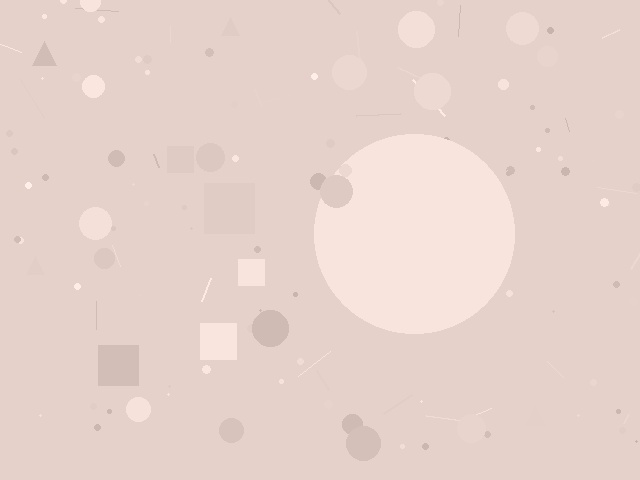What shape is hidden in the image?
A circle is hidden in the image.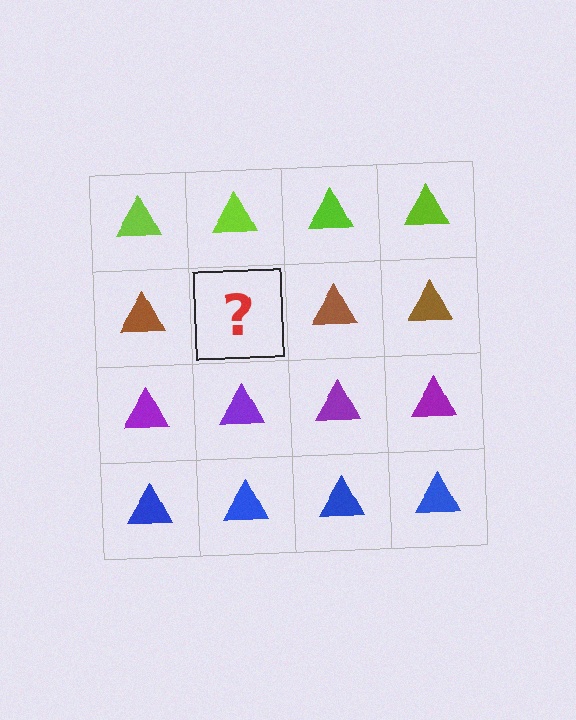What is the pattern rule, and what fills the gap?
The rule is that each row has a consistent color. The gap should be filled with a brown triangle.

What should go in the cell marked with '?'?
The missing cell should contain a brown triangle.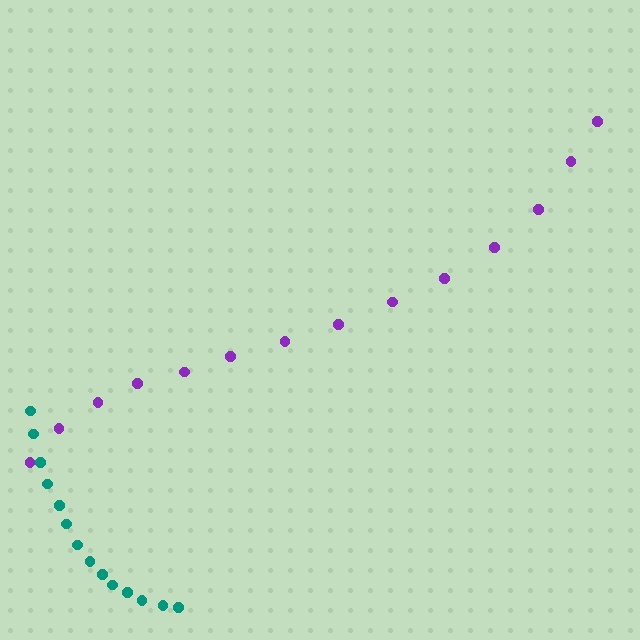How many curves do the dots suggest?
There are 2 distinct paths.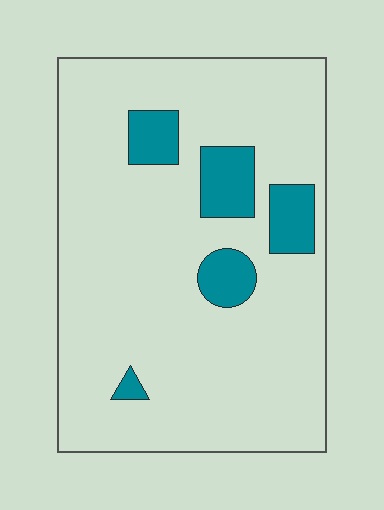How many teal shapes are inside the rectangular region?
5.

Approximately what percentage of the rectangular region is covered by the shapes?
Approximately 15%.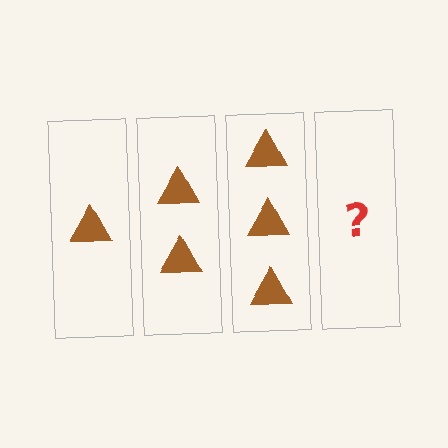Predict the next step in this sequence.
The next step is 4 triangles.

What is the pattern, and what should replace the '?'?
The pattern is that each step adds one more triangle. The '?' should be 4 triangles.